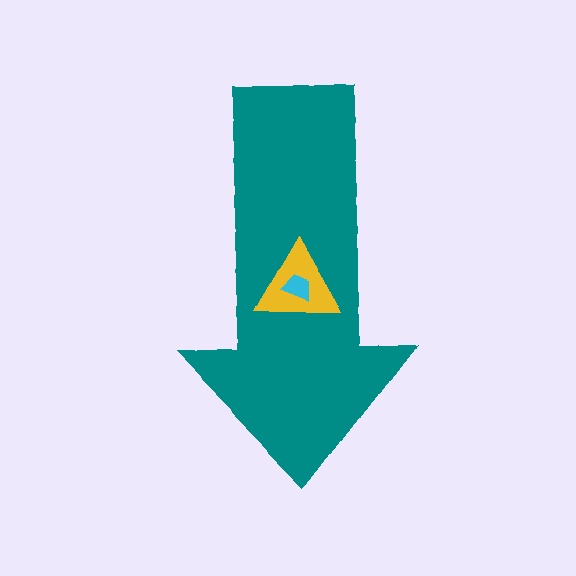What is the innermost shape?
The cyan trapezoid.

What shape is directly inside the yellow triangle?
The cyan trapezoid.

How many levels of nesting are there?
3.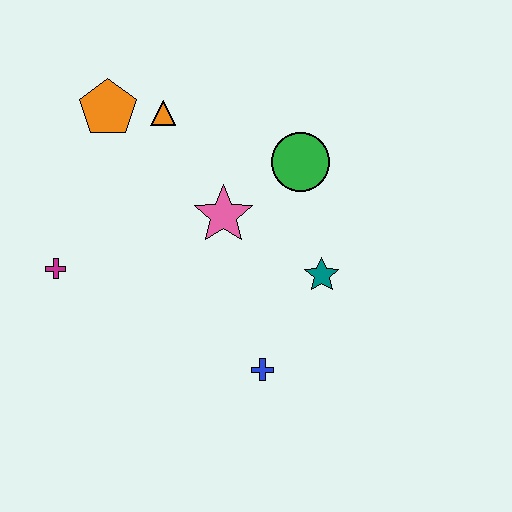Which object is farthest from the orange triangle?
The blue cross is farthest from the orange triangle.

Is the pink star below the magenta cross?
No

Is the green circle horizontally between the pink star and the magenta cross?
No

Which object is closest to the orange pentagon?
The orange triangle is closest to the orange pentagon.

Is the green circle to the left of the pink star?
No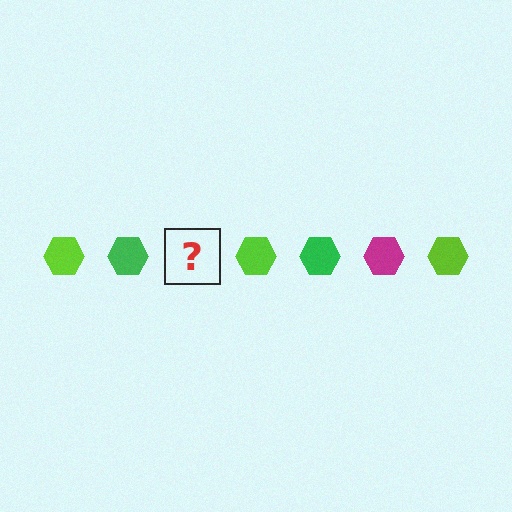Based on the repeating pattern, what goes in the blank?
The blank should be a magenta hexagon.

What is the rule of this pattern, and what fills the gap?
The rule is that the pattern cycles through lime, green, magenta hexagons. The gap should be filled with a magenta hexagon.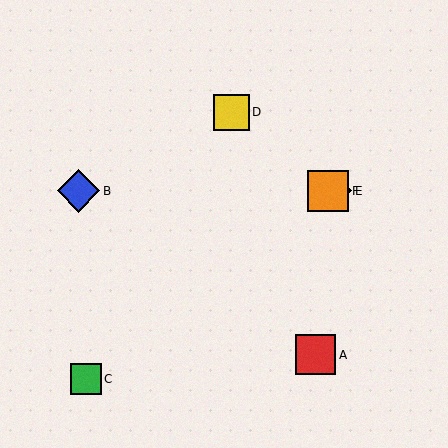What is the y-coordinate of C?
Object C is at y≈379.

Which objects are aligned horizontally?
Objects B, E, F are aligned horizontally.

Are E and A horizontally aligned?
No, E is at y≈191 and A is at y≈355.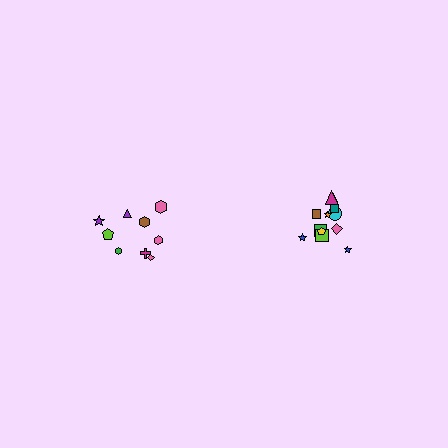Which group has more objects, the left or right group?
The right group.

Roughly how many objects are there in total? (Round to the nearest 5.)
Roughly 20 objects in total.